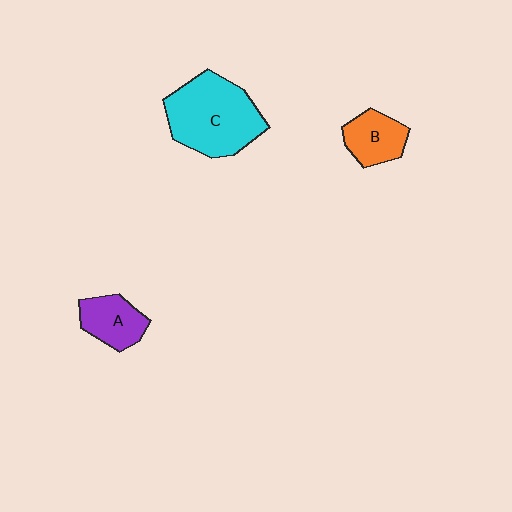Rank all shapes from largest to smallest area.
From largest to smallest: C (cyan), A (purple), B (orange).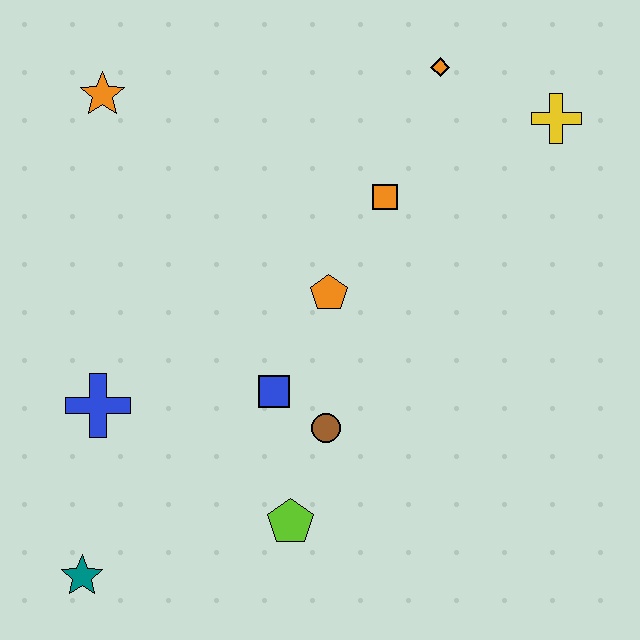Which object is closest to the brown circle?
The blue square is closest to the brown circle.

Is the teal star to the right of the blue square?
No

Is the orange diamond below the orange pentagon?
No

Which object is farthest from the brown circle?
The orange star is farthest from the brown circle.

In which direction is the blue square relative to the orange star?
The blue square is below the orange star.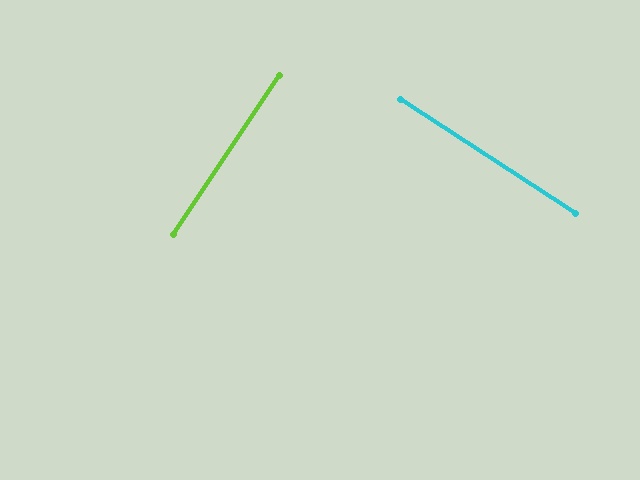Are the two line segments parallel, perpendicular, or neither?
Perpendicular — they meet at approximately 89°.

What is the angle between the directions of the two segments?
Approximately 89 degrees.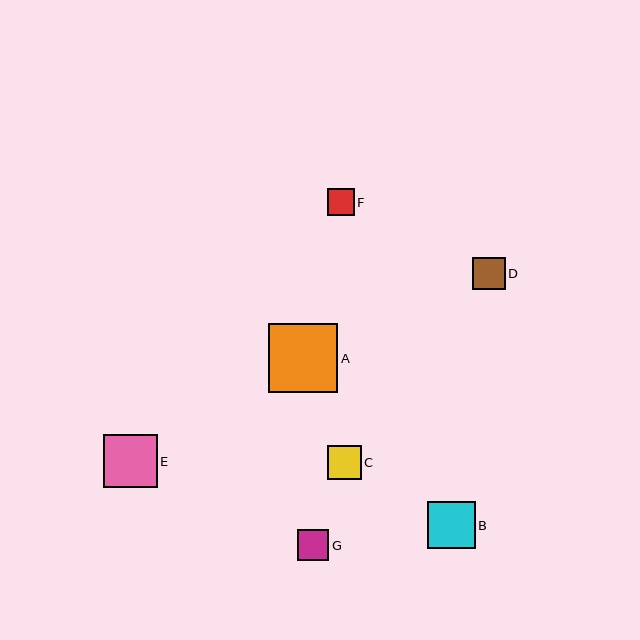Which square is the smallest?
Square F is the smallest with a size of approximately 26 pixels.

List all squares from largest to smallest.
From largest to smallest: A, E, B, C, D, G, F.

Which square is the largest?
Square A is the largest with a size of approximately 69 pixels.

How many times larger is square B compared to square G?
Square B is approximately 1.5 times the size of square G.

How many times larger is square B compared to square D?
Square B is approximately 1.5 times the size of square D.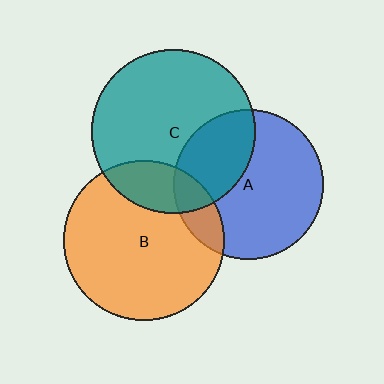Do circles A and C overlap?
Yes.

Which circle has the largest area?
Circle C (teal).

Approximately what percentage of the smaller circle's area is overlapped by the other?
Approximately 35%.